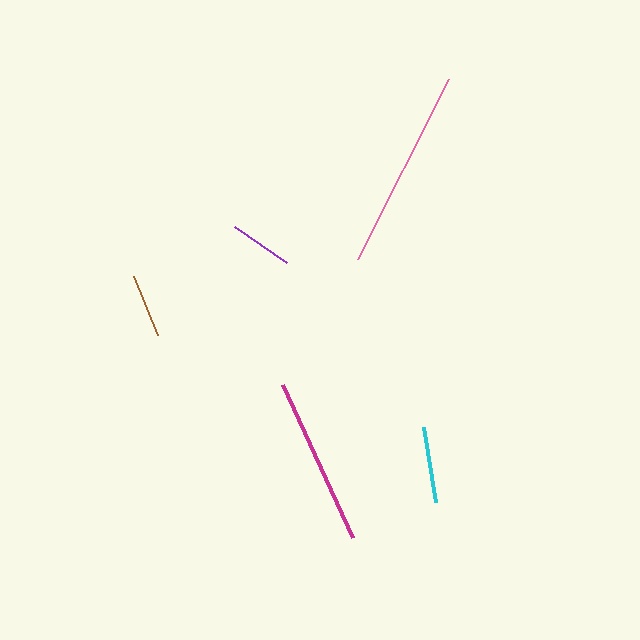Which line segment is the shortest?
The brown line is the shortest at approximately 63 pixels.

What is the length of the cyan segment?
The cyan segment is approximately 77 pixels long.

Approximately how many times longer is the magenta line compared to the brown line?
The magenta line is approximately 2.7 times the length of the brown line.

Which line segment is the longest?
The pink line is the longest at approximately 202 pixels.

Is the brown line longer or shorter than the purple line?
The purple line is longer than the brown line.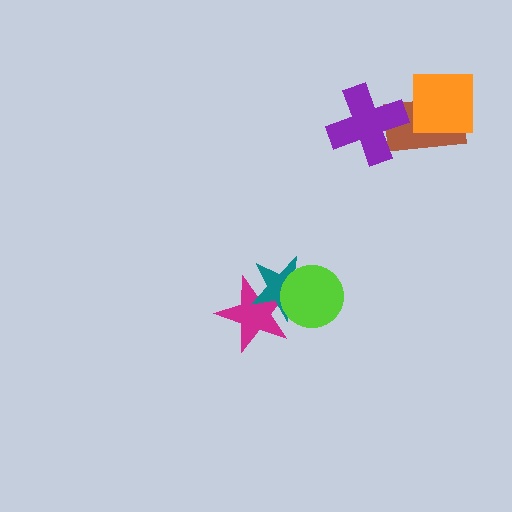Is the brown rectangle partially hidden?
Yes, it is partially covered by another shape.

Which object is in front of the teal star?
The lime circle is in front of the teal star.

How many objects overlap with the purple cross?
1 object overlaps with the purple cross.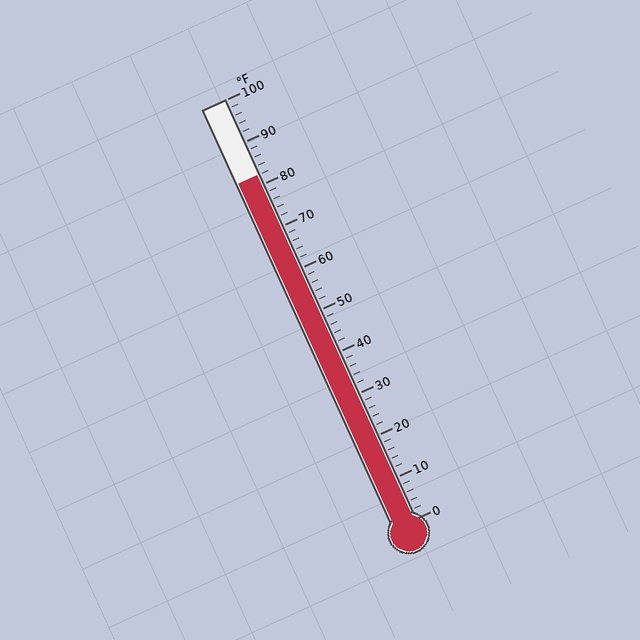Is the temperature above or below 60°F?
The temperature is above 60°F.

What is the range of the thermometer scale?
The thermometer scale ranges from 0°F to 100°F.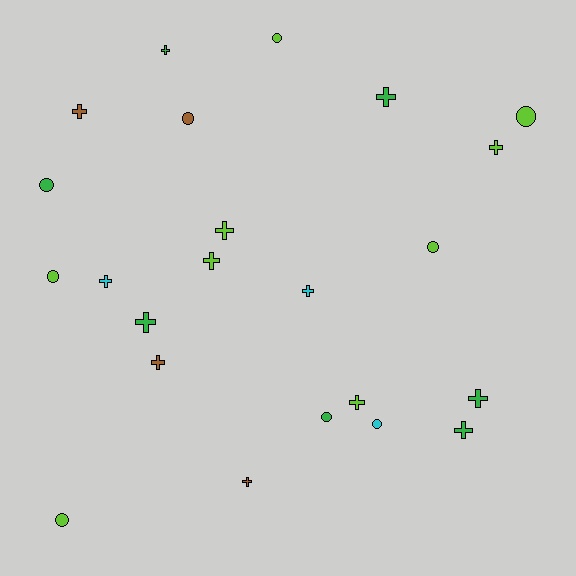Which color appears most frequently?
Lime, with 9 objects.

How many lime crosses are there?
There are 4 lime crosses.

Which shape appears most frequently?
Cross, with 14 objects.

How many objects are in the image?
There are 23 objects.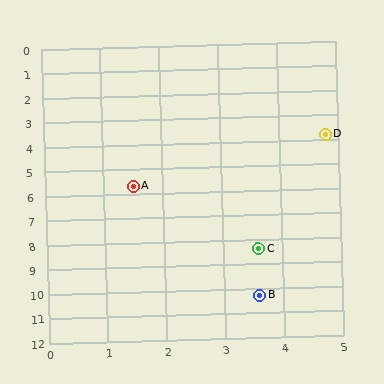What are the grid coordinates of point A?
Point A is at approximately (1.5, 5.7).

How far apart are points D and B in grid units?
Points D and B are about 6.6 grid units apart.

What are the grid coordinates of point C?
Point C is at approximately (3.6, 8.4).